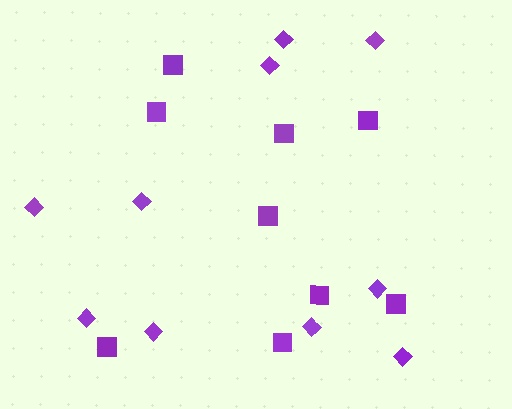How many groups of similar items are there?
There are 2 groups: one group of squares (9) and one group of diamonds (10).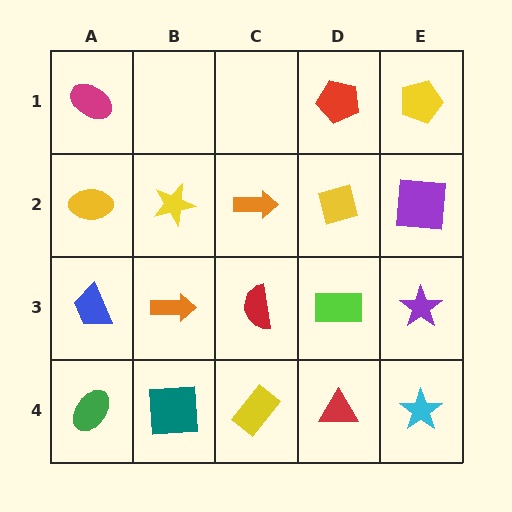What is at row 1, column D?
A red pentagon.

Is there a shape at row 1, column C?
No, that cell is empty.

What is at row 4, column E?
A cyan star.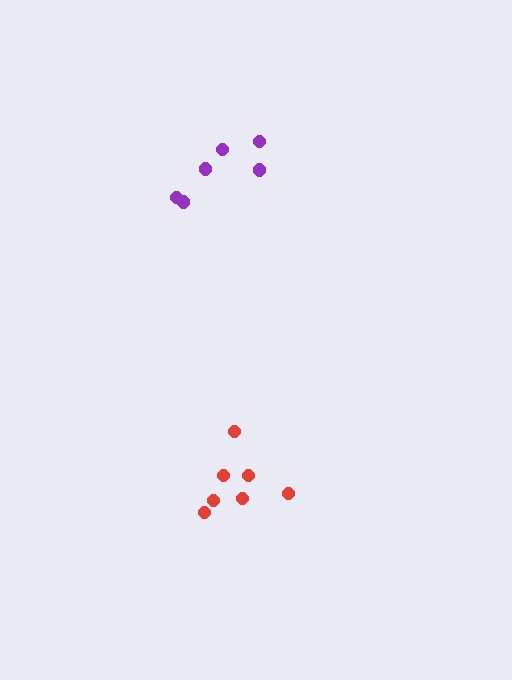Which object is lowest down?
The red cluster is bottommost.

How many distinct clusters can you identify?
There are 2 distinct clusters.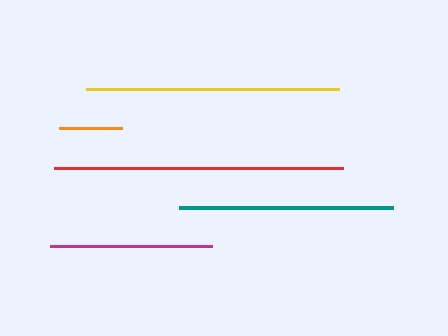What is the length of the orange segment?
The orange segment is approximately 63 pixels long.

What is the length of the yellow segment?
The yellow segment is approximately 253 pixels long.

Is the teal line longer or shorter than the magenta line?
The teal line is longer than the magenta line.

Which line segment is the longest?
The red line is the longest at approximately 289 pixels.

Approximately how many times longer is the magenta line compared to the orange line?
The magenta line is approximately 2.6 times the length of the orange line.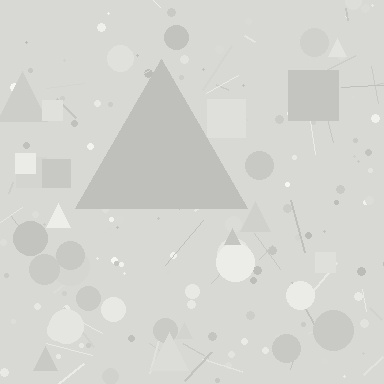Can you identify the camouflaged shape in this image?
The camouflaged shape is a triangle.